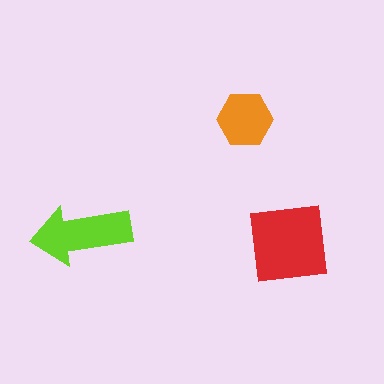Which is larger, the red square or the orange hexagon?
The red square.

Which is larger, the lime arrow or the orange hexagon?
The lime arrow.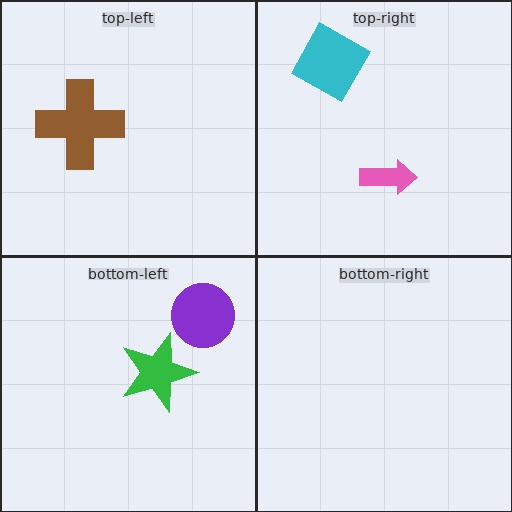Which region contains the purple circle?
The bottom-left region.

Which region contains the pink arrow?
The top-right region.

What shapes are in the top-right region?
The pink arrow, the cyan diamond.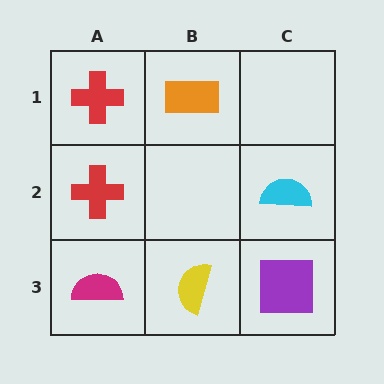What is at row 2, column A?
A red cross.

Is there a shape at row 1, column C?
No, that cell is empty.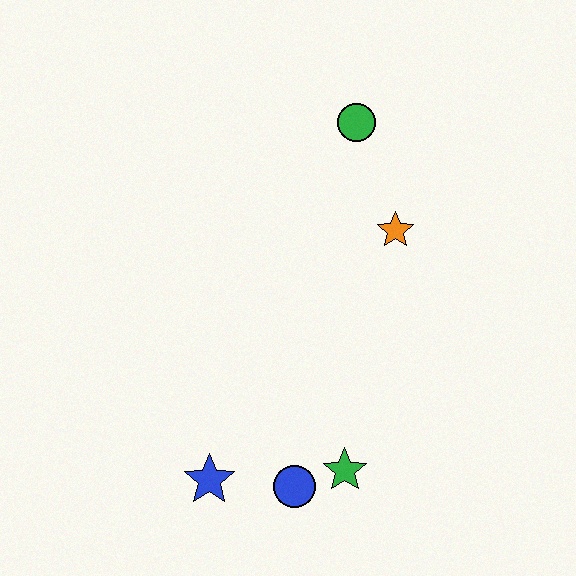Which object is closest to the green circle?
The orange star is closest to the green circle.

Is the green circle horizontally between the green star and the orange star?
Yes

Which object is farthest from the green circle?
The blue star is farthest from the green circle.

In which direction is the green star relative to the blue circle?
The green star is to the right of the blue circle.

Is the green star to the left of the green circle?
Yes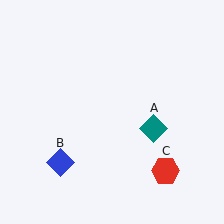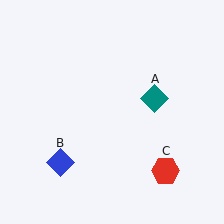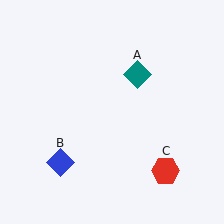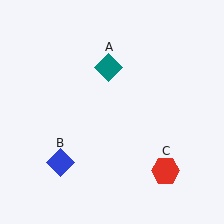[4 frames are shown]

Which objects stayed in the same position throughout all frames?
Blue diamond (object B) and red hexagon (object C) remained stationary.